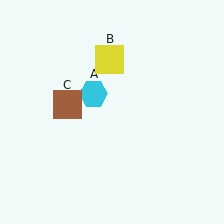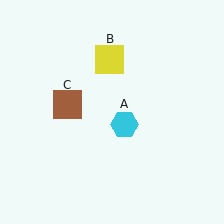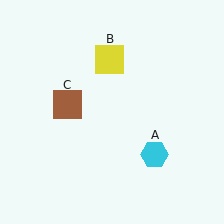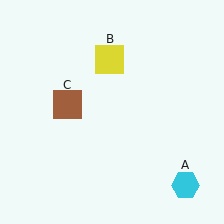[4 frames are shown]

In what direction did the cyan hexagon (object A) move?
The cyan hexagon (object A) moved down and to the right.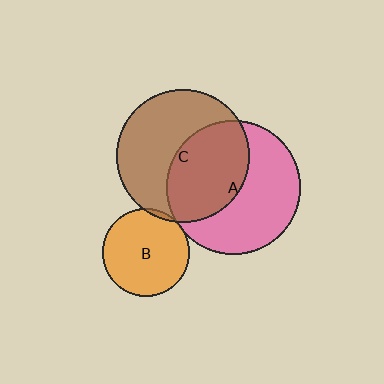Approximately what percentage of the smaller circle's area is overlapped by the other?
Approximately 5%.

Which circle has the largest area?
Circle A (pink).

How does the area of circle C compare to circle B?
Approximately 2.3 times.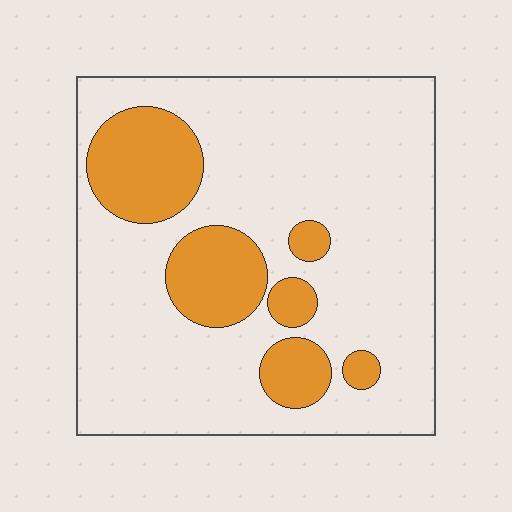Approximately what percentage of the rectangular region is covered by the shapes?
Approximately 20%.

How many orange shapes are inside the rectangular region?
6.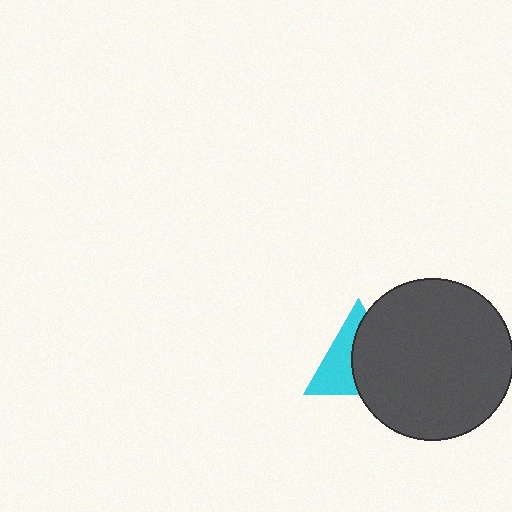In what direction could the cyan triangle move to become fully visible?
The cyan triangle could move left. That would shift it out from behind the dark gray circle entirely.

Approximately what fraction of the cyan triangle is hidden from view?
Roughly 54% of the cyan triangle is hidden behind the dark gray circle.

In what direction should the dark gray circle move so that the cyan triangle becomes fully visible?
The dark gray circle should move right. That is the shortest direction to clear the overlap and leave the cyan triangle fully visible.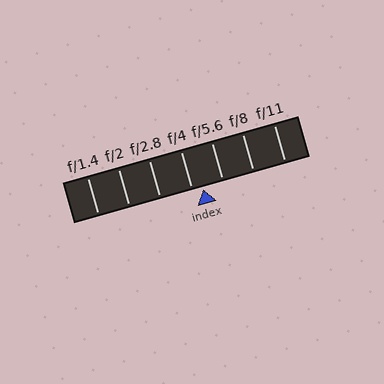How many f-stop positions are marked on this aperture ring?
There are 7 f-stop positions marked.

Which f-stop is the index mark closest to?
The index mark is closest to f/4.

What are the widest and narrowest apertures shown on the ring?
The widest aperture shown is f/1.4 and the narrowest is f/11.